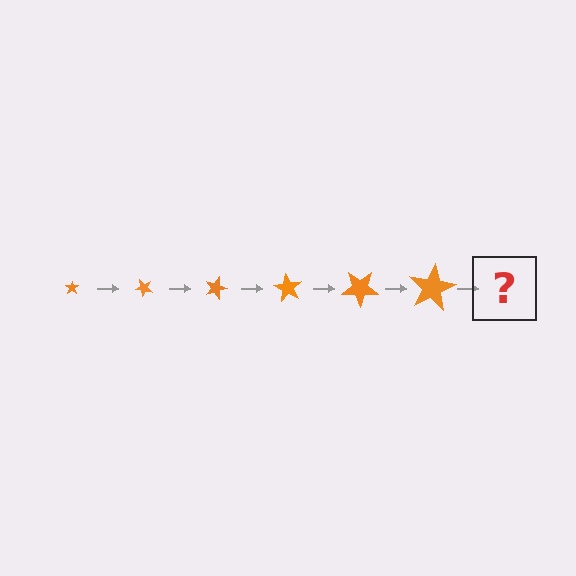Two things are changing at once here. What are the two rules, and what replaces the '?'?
The two rules are that the star grows larger each step and it rotates 45 degrees each step. The '?' should be a star, larger than the previous one and rotated 270 degrees from the start.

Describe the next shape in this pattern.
It should be a star, larger than the previous one and rotated 270 degrees from the start.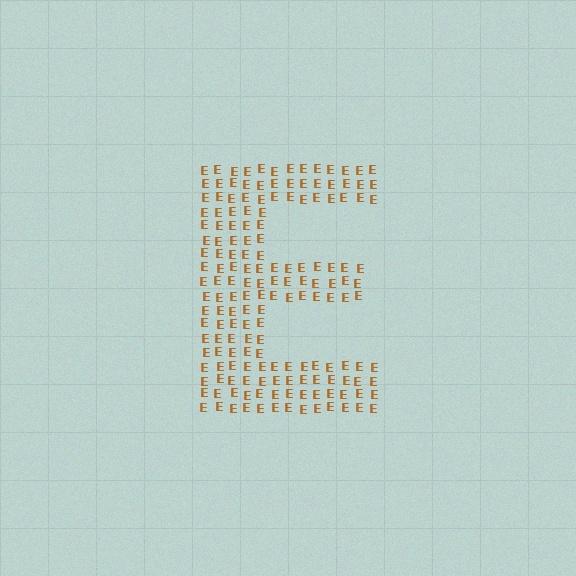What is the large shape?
The large shape is the letter E.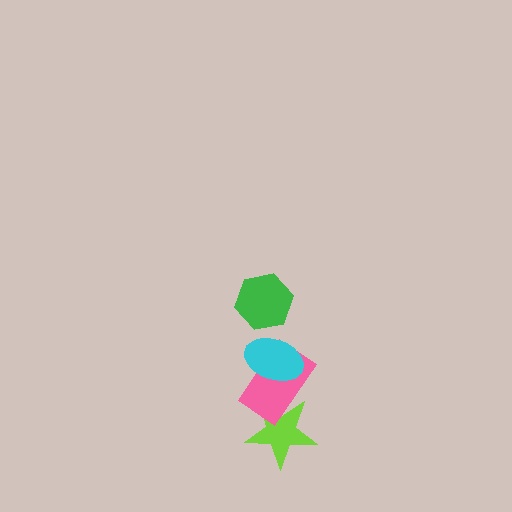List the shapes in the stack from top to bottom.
From top to bottom: the green hexagon, the cyan ellipse, the pink rectangle, the lime star.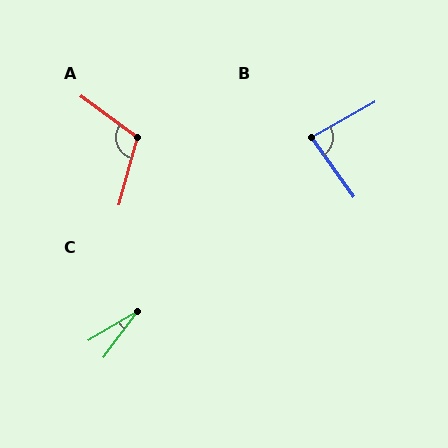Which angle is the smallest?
C, at approximately 22 degrees.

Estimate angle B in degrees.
Approximately 83 degrees.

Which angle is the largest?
A, at approximately 111 degrees.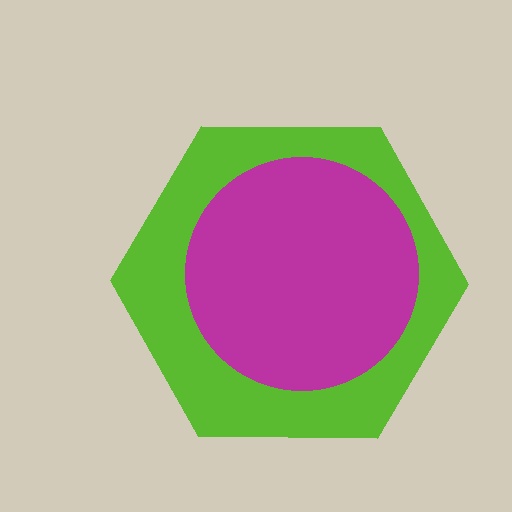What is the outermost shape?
The lime hexagon.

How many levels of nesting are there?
2.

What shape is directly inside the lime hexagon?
The magenta circle.